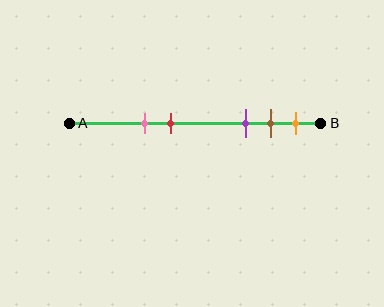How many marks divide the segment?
There are 5 marks dividing the segment.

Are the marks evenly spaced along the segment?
No, the marks are not evenly spaced.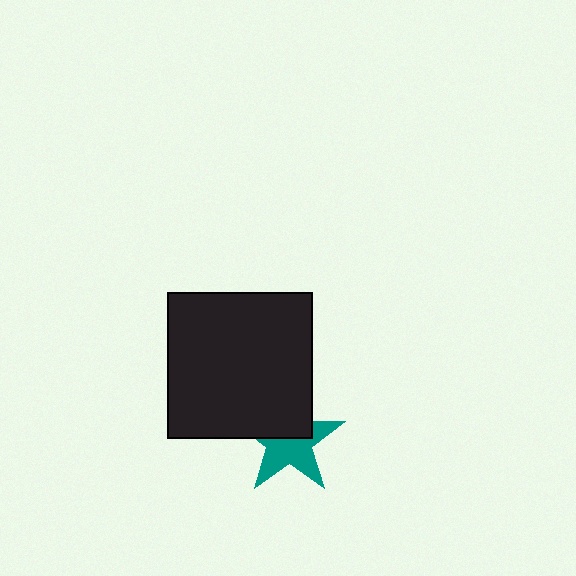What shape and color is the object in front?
The object in front is a black square.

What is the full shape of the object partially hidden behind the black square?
The partially hidden object is a teal star.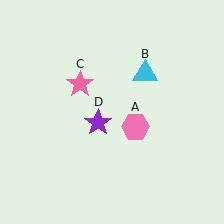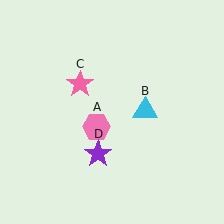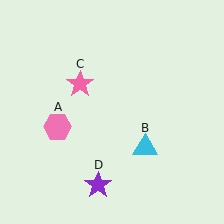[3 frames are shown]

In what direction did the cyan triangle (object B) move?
The cyan triangle (object B) moved down.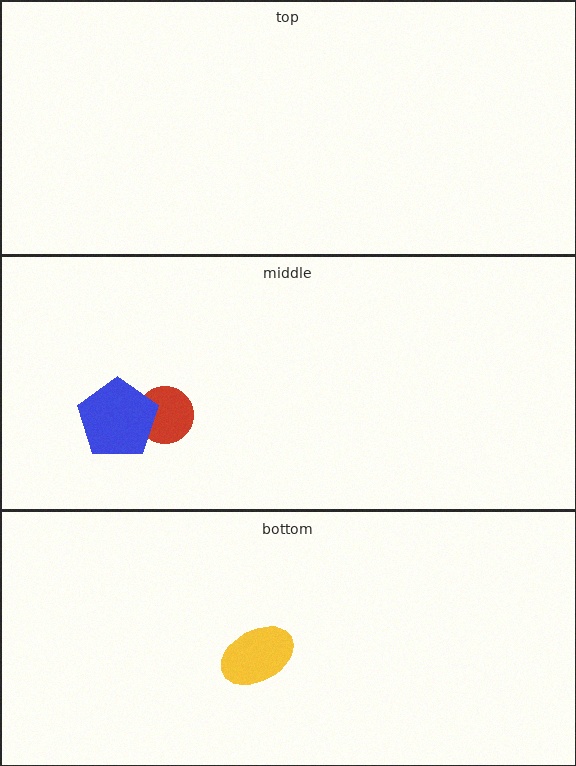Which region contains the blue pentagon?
The middle region.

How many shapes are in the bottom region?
1.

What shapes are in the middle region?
The red circle, the blue pentagon.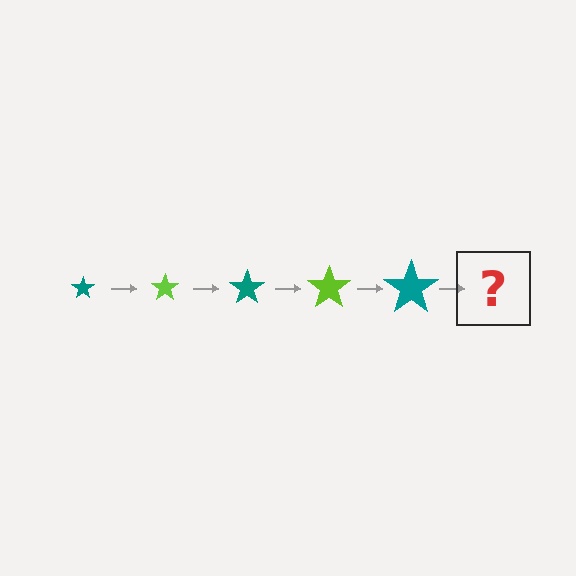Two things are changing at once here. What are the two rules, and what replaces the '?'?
The two rules are that the star grows larger each step and the color cycles through teal and lime. The '?' should be a lime star, larger than the previous one.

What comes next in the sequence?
The next element should be a lime star, larger than the previous one.